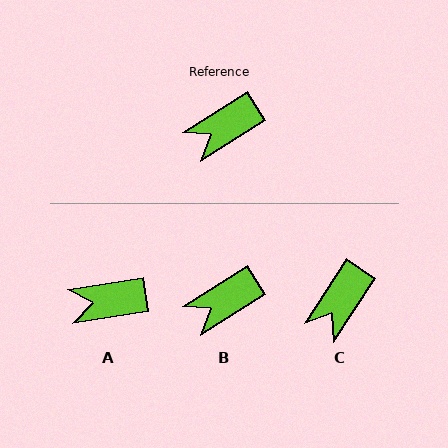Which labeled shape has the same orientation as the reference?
B.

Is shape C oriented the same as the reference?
No, it is off by about 24 degrees.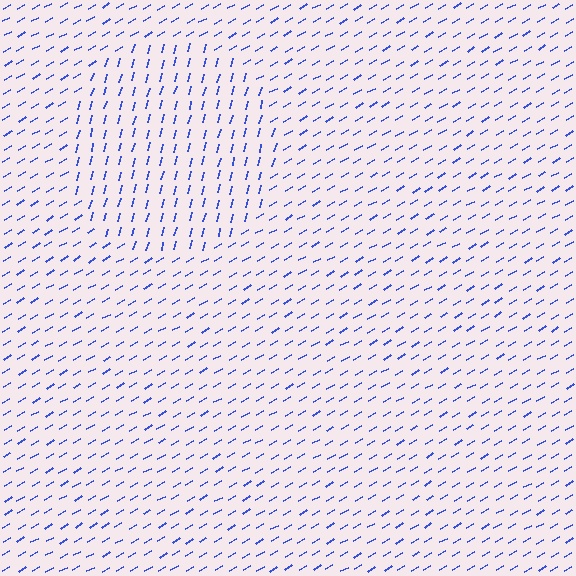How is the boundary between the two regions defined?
The boundary is defined purely by a change in line orientation (approximately 45 degrees difference). All lines are the same color and thickness.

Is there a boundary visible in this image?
Yes, there is a texture boundary formed by a change in line orientation.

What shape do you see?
I see a circle.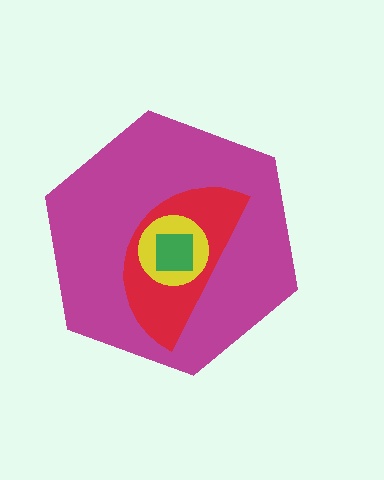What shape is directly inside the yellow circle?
The green square.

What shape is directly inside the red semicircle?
The yellow circle.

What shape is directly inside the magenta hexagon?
The red semicircle.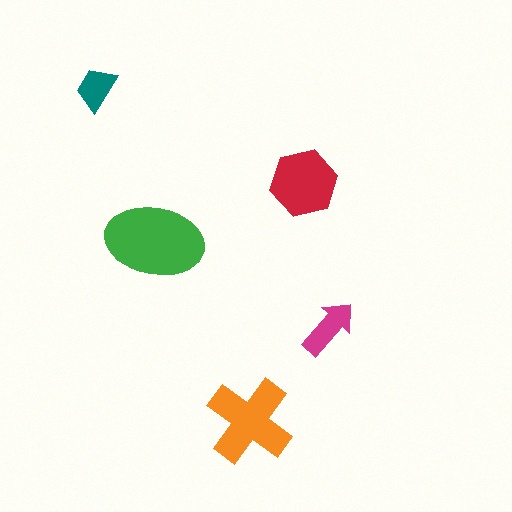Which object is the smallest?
The teal trapezoid.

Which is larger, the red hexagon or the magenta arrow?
The red hexagon.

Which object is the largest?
The green ellipse.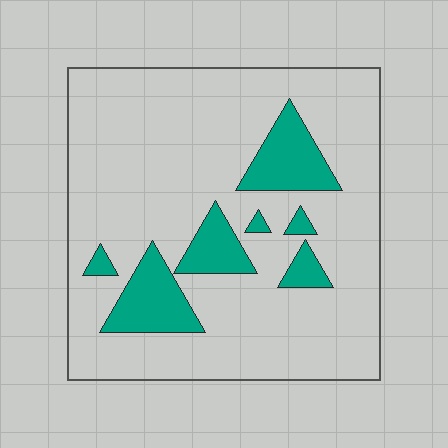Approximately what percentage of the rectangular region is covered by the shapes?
Approximately 15%.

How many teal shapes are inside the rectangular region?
7.